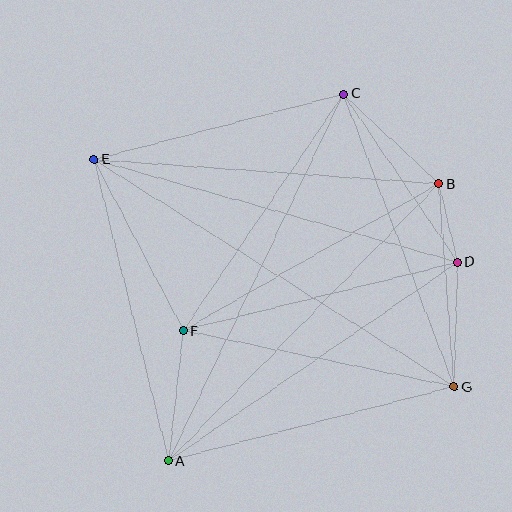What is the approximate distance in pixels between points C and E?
The distance between C and E is approximately 257 pixels.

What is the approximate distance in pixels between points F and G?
The distance between F and G is approximately 277 pixels.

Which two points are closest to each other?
Points B and D are closest to each other.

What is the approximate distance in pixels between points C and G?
The distance between C and G is approximately 313 pixels.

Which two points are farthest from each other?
Points E and G are farthest from each other.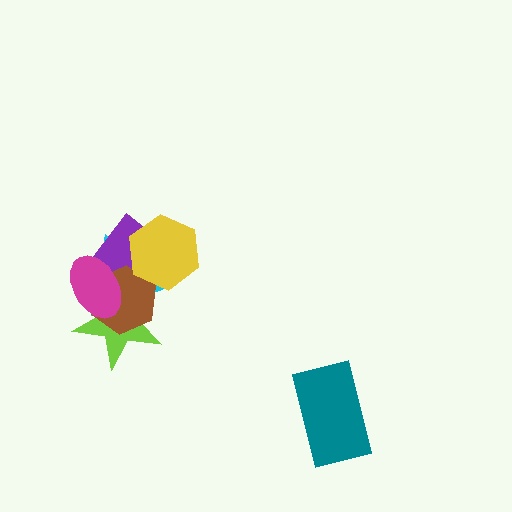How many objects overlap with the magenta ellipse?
4 objects overlap with the magenta ellipse.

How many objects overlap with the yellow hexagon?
3 objects overlap with the yellow hexagon.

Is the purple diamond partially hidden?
Yes, it is partially covered by another shape.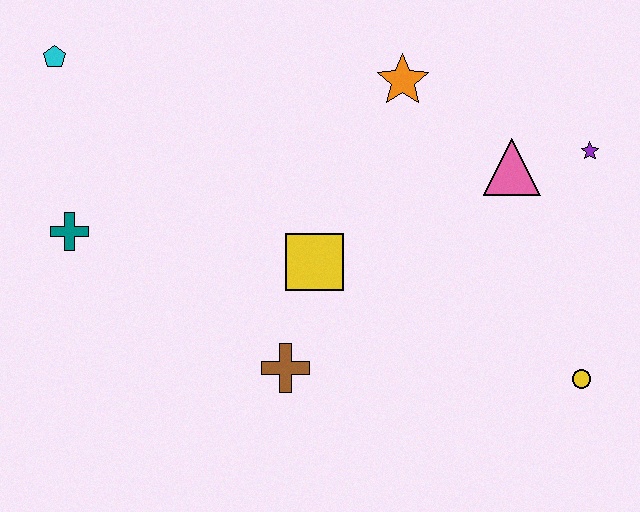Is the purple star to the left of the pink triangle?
No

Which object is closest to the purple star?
The pink triangle is closest to the purple star.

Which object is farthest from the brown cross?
The cyan pentagon is farthest from the brown cross.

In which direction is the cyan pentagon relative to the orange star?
The cyan pentagon is to the left of the orange star.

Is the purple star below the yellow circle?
No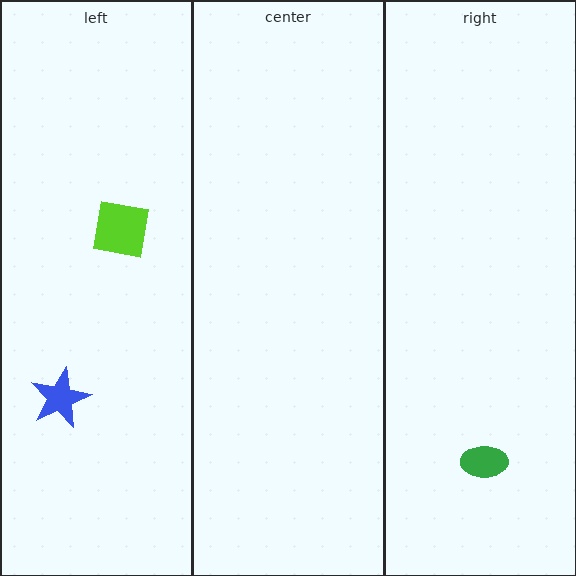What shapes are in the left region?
The blue star, the lime square.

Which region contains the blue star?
The left region.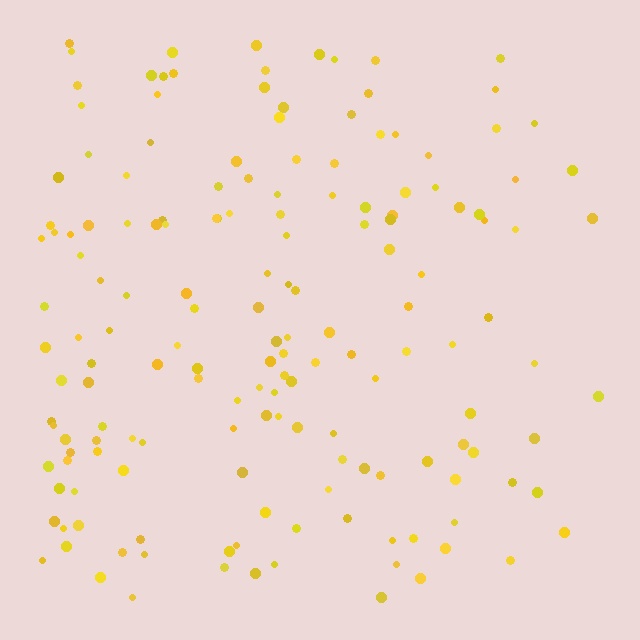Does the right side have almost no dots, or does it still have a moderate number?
Still a moderate number, just noticeably fewer than the left.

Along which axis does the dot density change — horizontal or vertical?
Horizontal.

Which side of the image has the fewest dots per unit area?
The right.